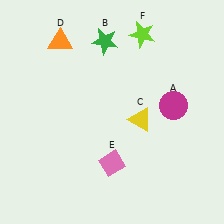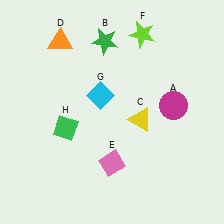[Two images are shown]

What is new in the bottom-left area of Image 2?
A green diamond (H) was added in the bottom-left area of Image 2.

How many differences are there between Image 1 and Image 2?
There are 2 differences between the two images.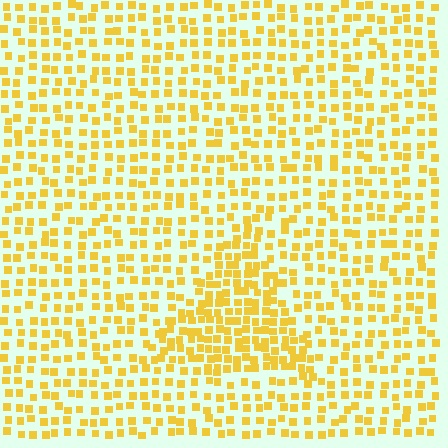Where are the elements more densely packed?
The elements are more densely packed inside the triangle boundary.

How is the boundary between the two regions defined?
The boundary is defined by a change in element density (approximately 1.8x ratio). All elements are the same color, size, and shape.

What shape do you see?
I see a triangle.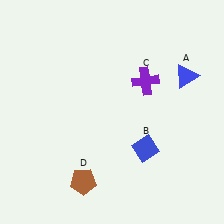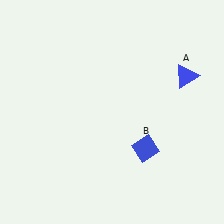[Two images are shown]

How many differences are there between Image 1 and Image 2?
There are 2 differences between the two images.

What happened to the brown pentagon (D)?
The brown pentagon (D) was removed in Image 2. It was in the bottom-left area of Image 1.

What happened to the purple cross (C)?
The purple cross (C) was removed in Image 2. It was in the top-right area of Image 1.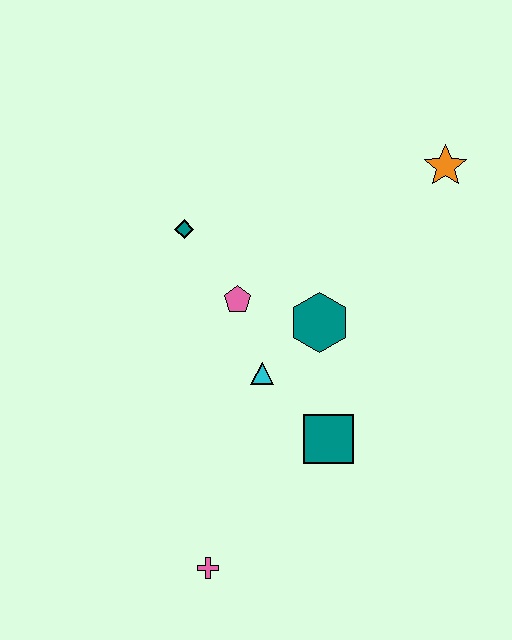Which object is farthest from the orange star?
The pink cross is farthest from the orange star.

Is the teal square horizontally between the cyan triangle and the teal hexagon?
No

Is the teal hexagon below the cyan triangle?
No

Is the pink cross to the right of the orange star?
No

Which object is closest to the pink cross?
The teal square is closest to the pink cross.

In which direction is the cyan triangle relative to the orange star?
The cyan triangle is below the orange star.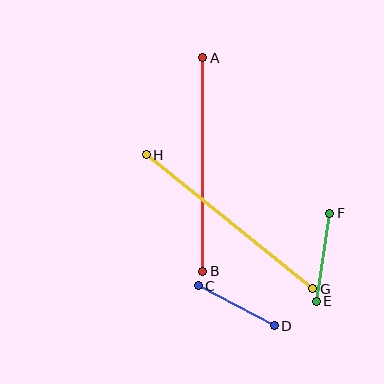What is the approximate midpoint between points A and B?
The midpoint is at approximately (203, 165) pixels.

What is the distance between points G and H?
The distance is approximately 214 pixels.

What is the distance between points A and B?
The distance is approximately 214 pixels.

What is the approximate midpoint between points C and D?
The midpoint is at approximately (236, 306) pixels.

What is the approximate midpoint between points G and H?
The midpoint is at approximately (229, 222) pixels.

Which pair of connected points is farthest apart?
Points G and H are farthest apart.